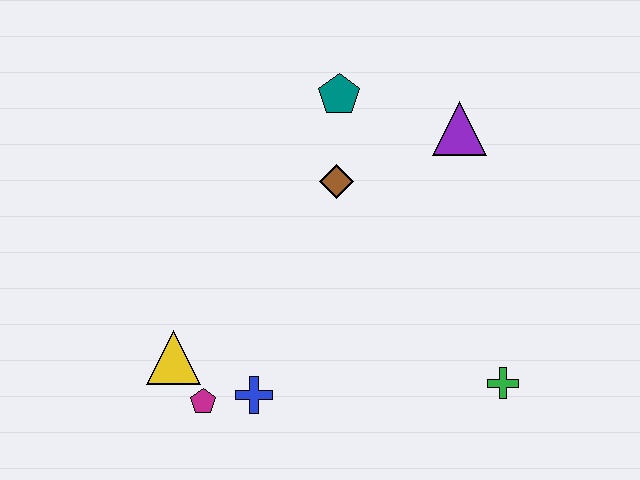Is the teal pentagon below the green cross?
No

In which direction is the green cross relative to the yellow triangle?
The green cross is to the right of the yellow triangle.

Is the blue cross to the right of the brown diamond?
No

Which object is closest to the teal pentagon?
The brown diamond is closest to the teal pentagon.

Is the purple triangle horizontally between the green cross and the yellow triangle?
Yes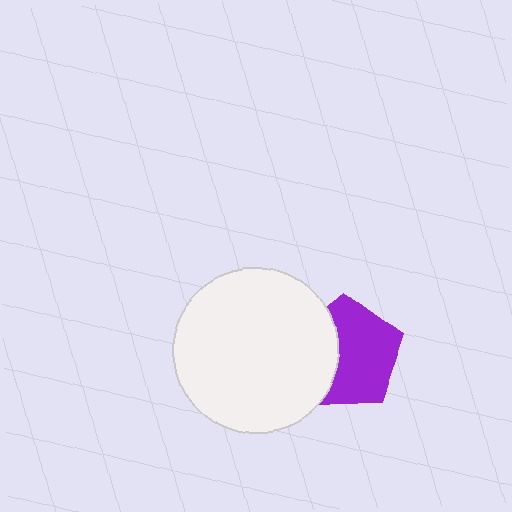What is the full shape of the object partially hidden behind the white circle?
The partially hidden object is a purple pentagon.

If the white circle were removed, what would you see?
You would see the complete purple pentagon.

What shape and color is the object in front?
The object in front is a white circle.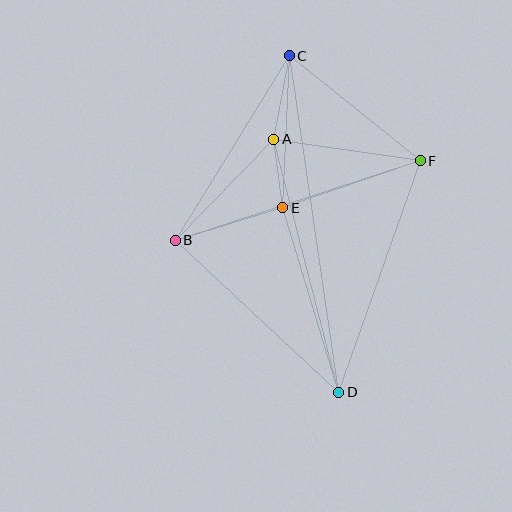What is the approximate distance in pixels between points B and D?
The distance between B and D is approximately 223 pixels.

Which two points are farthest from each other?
Points C and D are farthest from each other.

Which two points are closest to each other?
Points A and E are closest to each other.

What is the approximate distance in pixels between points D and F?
The distance between D and F is approximately 246 pixels.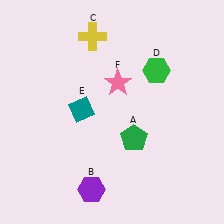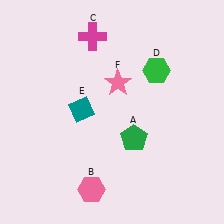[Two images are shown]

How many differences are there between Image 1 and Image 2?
There are 2 differences between the two images.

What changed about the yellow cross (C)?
In Image 1, C is yellow. In Image 2, it changed to magenta.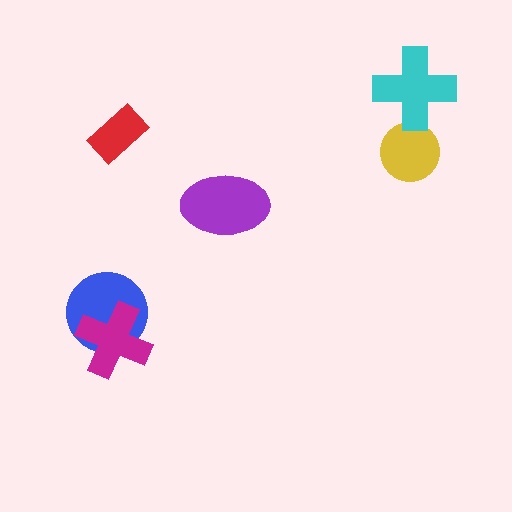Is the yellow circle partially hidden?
Yes, it is partially covered by another shape.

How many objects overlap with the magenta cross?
1 object overlaps with the magenta cross.